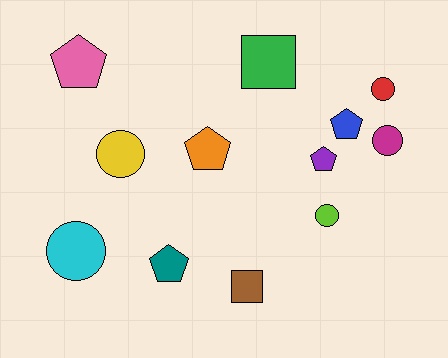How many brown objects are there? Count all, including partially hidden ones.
There is 1 brown object.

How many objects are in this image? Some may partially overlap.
There are 12 objects.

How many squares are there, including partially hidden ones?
There are 2 squares.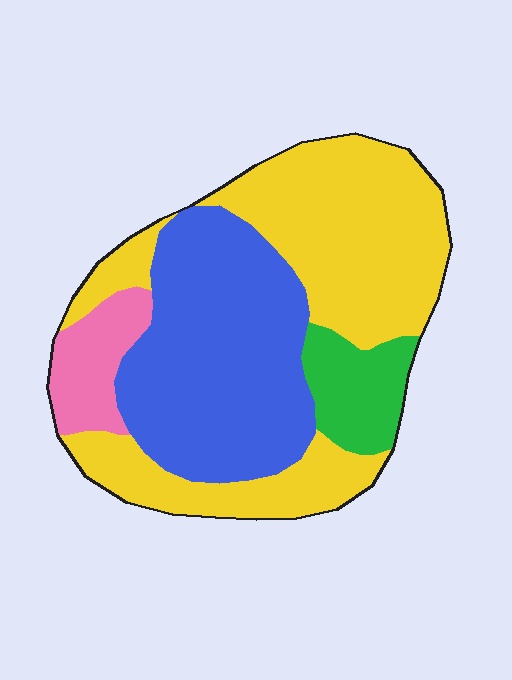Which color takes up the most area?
Yellow, at roughly 45%.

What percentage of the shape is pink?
Pink takes up less than a sixth of the shape.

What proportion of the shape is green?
Green takes up about one tenth (1/10) of the shape.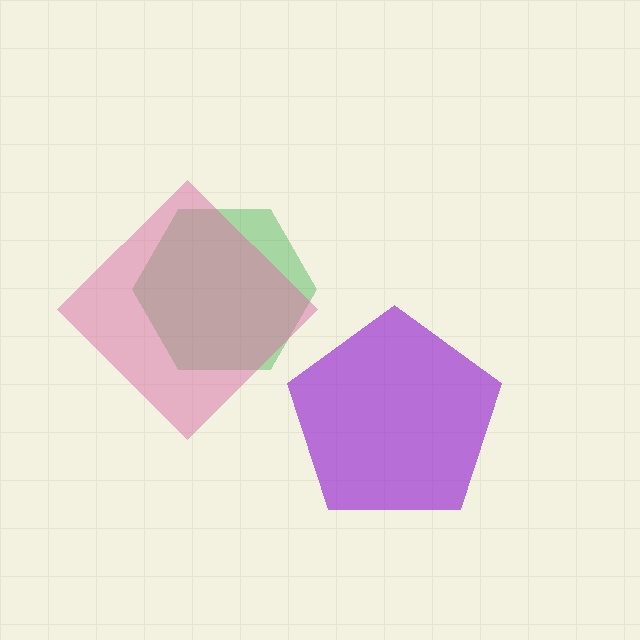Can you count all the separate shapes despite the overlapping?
Yes, there are 3 separate shapes.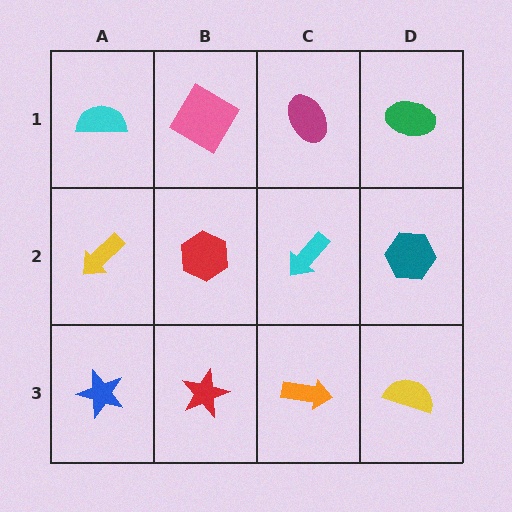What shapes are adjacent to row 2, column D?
A green ellipse (row 1, column D), a yellow semicircle (row 3, column D), a cyan arrow (row 2, column C).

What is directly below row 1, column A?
A yellow arrow.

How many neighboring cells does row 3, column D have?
2.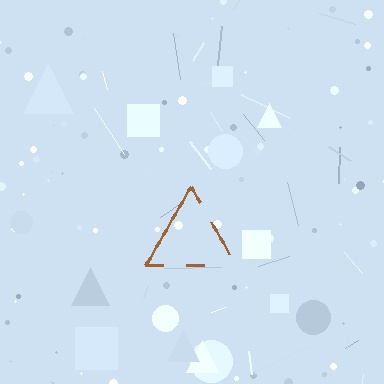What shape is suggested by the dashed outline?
The dashed outline suggests a triangle.